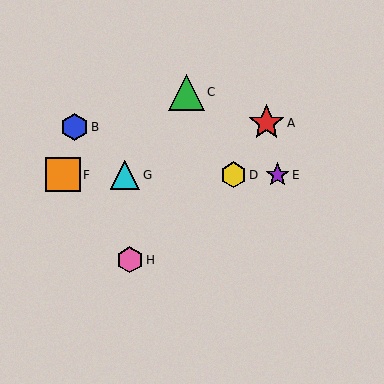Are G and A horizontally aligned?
No, G is at y≈175 and A is at y≈123.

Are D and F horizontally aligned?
Yes, both are at y≈175.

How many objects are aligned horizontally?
4 objects (D, E, F, G) are aligned horizontally.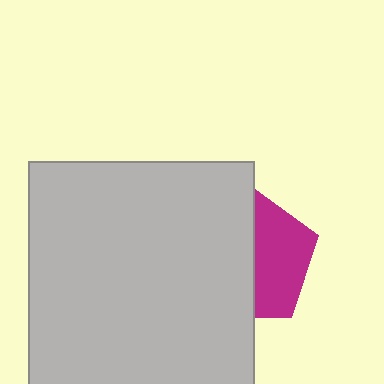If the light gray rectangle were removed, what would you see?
You would see the complete magenta pentagon.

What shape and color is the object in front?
The object in front is a light gray rectangle.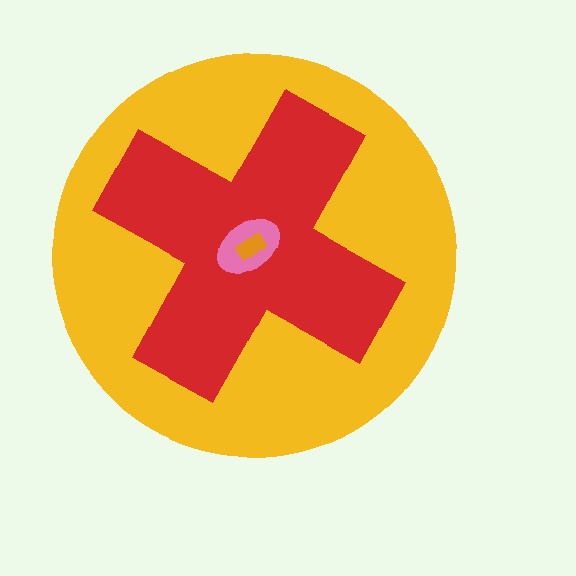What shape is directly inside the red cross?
The pink ellipse.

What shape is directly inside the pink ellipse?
The orange rectangle.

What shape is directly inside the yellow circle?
The red cross.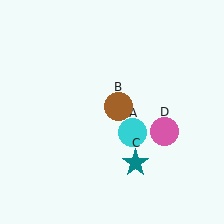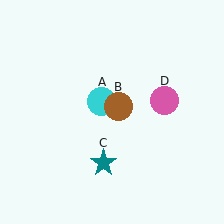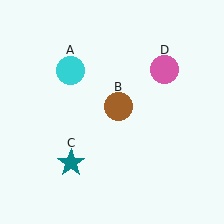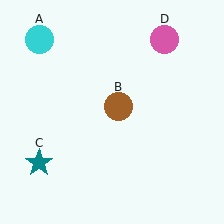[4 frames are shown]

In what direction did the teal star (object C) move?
The teal star (object C) moved left.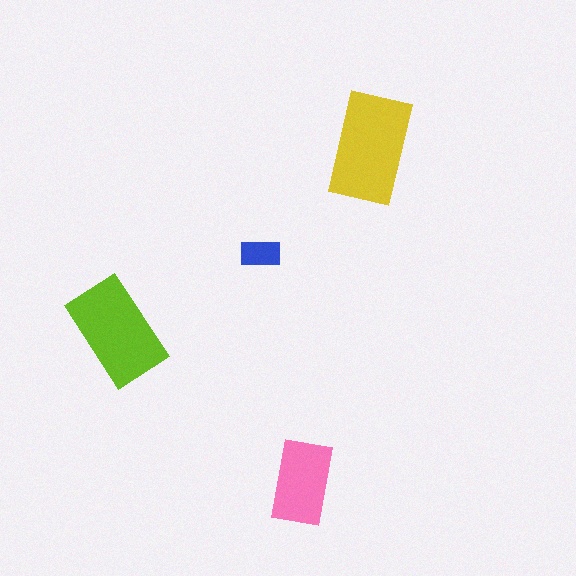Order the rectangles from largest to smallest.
the yellow one, the lime one, the pink one, the blue one.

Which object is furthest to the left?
The lime rectangle is leftmost.